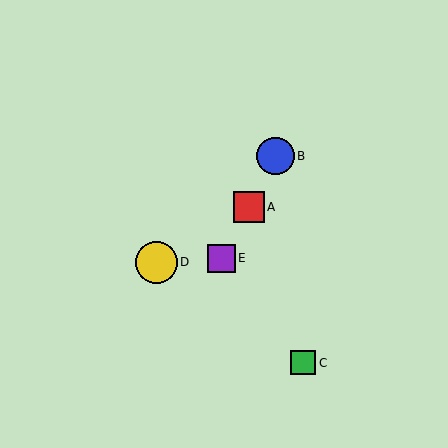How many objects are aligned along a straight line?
3 objects (A, B, E) are aligned along a straight line.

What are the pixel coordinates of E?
Object E is at (222, 258).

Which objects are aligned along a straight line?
Objects A, B, E are aligned along a straight line.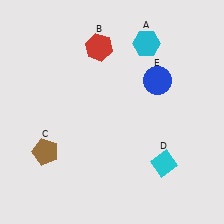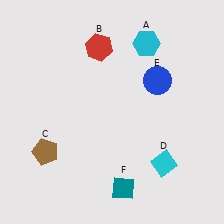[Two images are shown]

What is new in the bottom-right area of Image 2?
A teal diamond (F) was added in the bottom-right area of Image 2.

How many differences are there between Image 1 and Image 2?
There is 1 difference between the two images.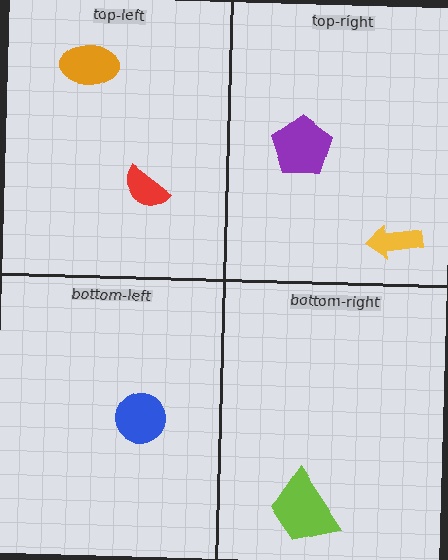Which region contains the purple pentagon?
The top-right region.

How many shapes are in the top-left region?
2.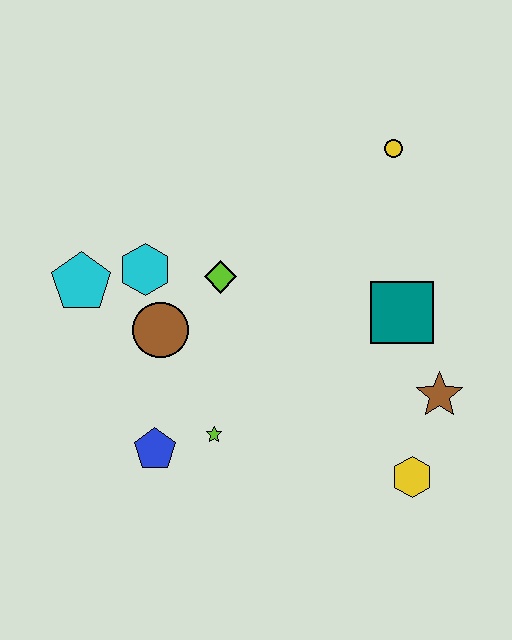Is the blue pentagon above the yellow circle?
No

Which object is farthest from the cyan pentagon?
The yellow hexagon is farthest from the cyan pentagon.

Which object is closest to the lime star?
The blue pentagon is closest to the lime star.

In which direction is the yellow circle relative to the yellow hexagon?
The yellow circle is above the yellow hexagon.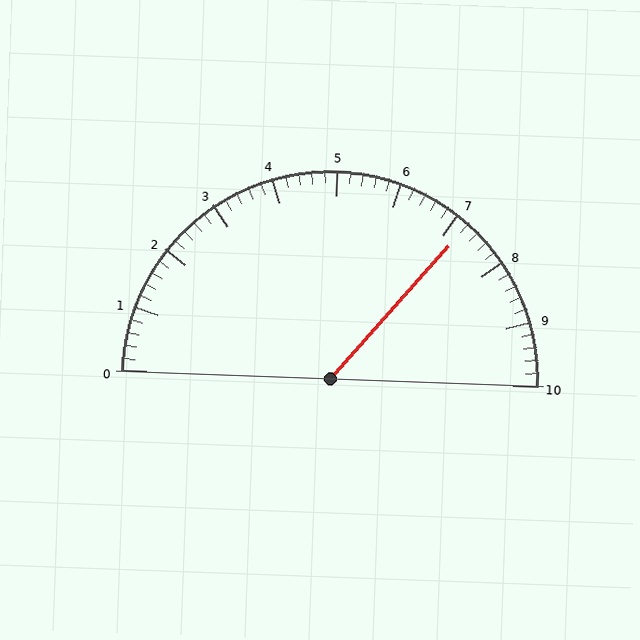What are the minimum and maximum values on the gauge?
The gauge ranges from 0 to 10.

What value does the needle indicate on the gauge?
The needle indicates approximately 7.2.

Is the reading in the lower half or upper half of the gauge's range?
The reading is in the upper half of the range (0 to 10).